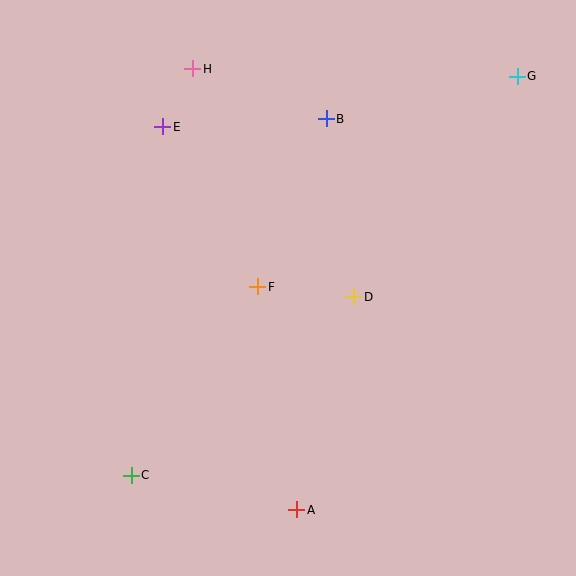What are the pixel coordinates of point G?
Point G is at (517, 76).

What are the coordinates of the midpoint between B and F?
The midpoint between B and F is at (292, 203).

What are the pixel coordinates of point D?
Point D is at (354, 297).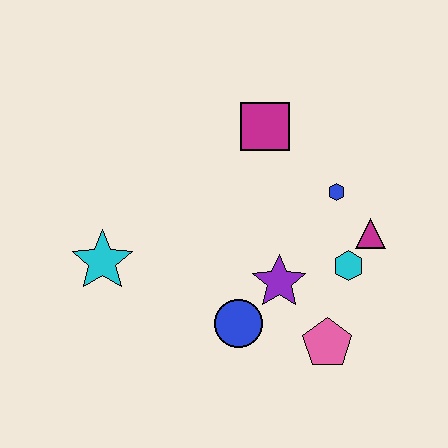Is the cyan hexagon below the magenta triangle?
Yes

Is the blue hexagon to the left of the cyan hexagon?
Yes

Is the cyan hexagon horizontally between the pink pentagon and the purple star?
No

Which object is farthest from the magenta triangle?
The cyan star is farthest from the magenta triangle.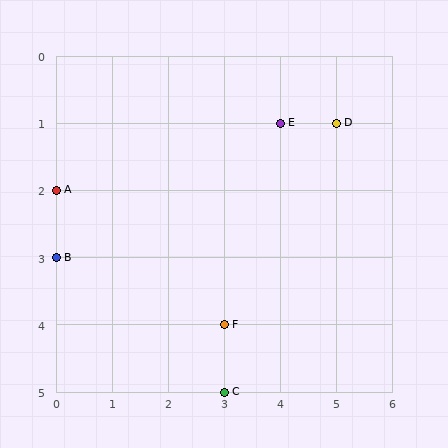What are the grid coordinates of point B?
Point B is at grid coordinates (0, 3).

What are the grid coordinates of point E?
Point E is at grid coordinates (4, 1).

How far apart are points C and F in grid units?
Points C and F are 1 row apart.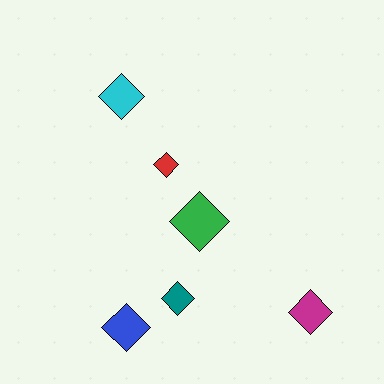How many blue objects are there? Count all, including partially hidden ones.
There is 1 blue object.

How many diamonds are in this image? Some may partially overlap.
There are 6 diamonds.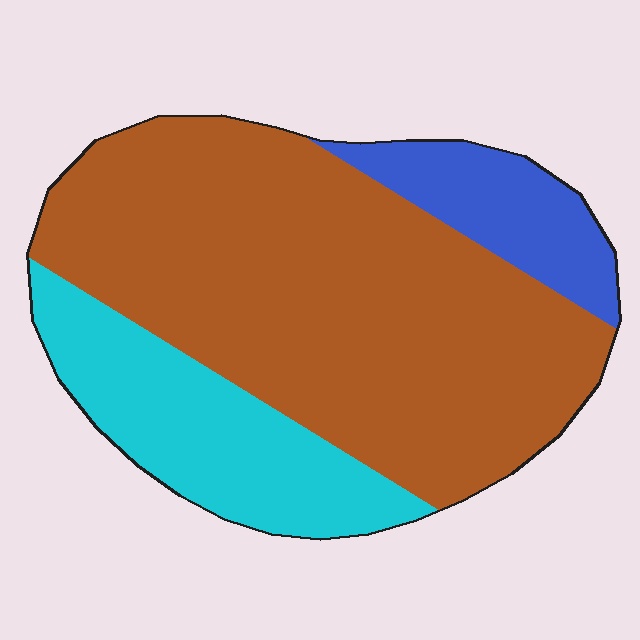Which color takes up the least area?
Blue, at roughly 10%.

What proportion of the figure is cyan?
Cyan takes up less than a quarter of the figure.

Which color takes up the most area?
Brown, at roughly 65%.